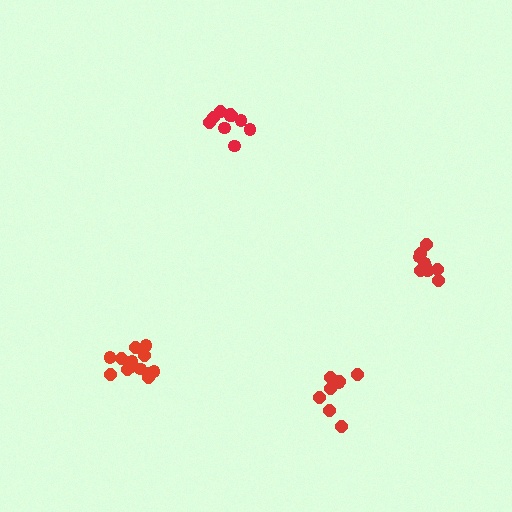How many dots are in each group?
Group 1: 8 dots, Group 2: 10 dots, Group 3: 13 dots, Group 4: 9 dots (40 total).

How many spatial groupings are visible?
There are 4 spatial groupings.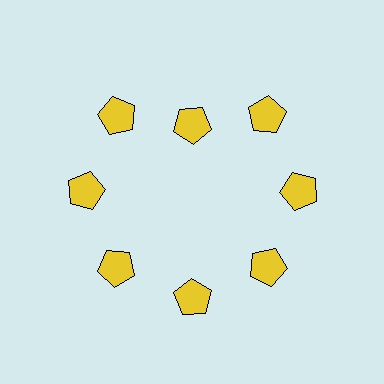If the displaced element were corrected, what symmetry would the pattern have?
It would have 8-fold rotational symmetry — the pattern would map onto itself every 45 degrees.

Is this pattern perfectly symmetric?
No. The 8 yellow pentagons are arranged in a ring, but one element near the 12 o'clock position is pulled inward toward the center, breaking the 8-fold rotational symmetry.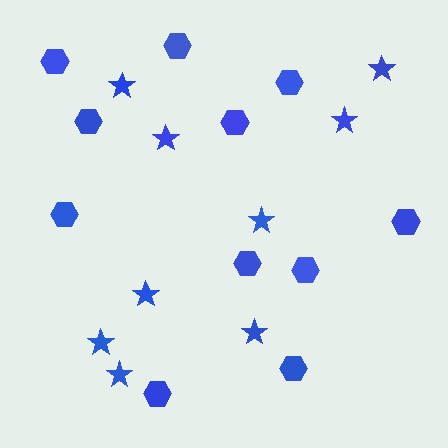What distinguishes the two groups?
There are 2 groups: one group of stars (9) and one group of hexagons (11).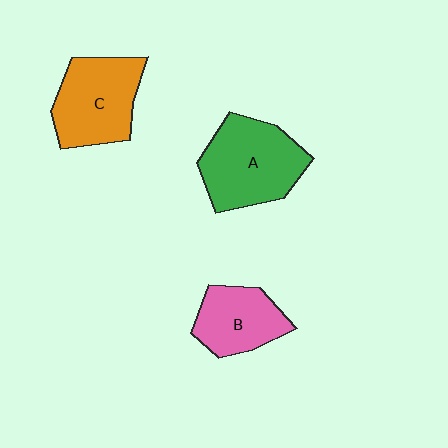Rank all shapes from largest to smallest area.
From largest to smallest: A (green), C (orange), B (pink).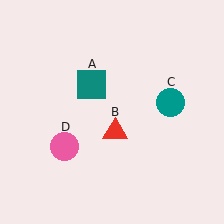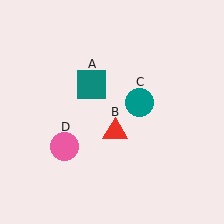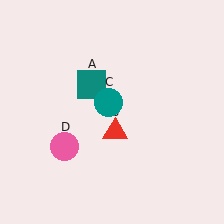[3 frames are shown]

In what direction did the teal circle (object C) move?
The teal circle (object C) moved left.